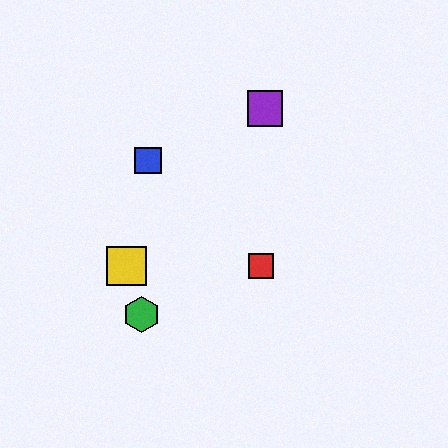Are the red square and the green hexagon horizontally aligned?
No, the red square is at y≈266 and the green hexagon is at y≈314.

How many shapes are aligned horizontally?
2 shapes (the red square, the yellow square) are aligned horizontally.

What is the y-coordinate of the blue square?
The blue square is at y≈160.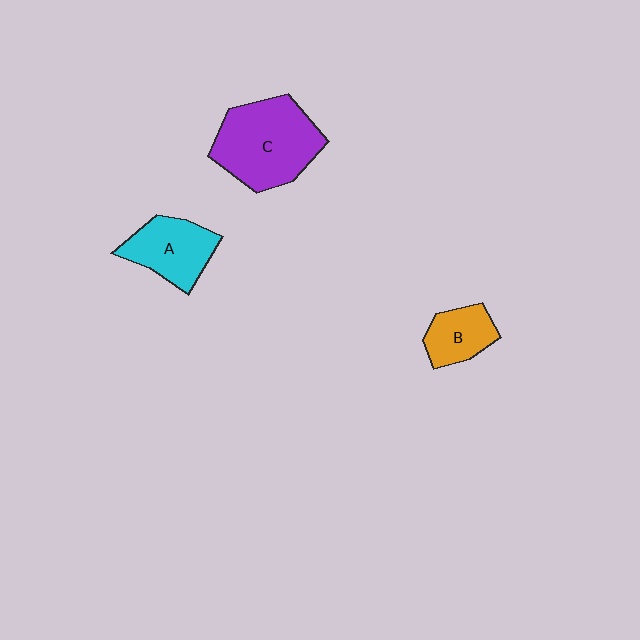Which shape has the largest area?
Shape C (purple).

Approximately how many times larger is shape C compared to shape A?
Approximately 1.6 times.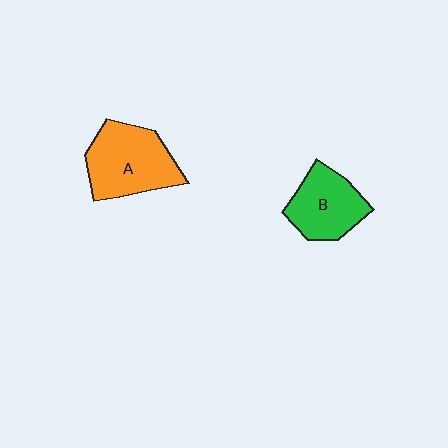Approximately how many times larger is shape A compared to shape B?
Approximately 1.3 times.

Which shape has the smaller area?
Shape B (green).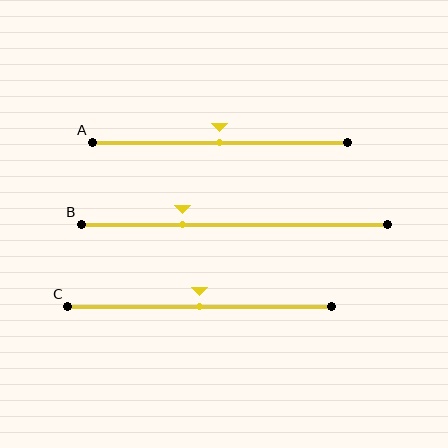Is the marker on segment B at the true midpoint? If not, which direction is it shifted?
No, the marker on segment B is shifted to the left by about 17% of the segment length.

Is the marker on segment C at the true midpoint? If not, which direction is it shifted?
Yes, the marker on segment C is at the true midpoint.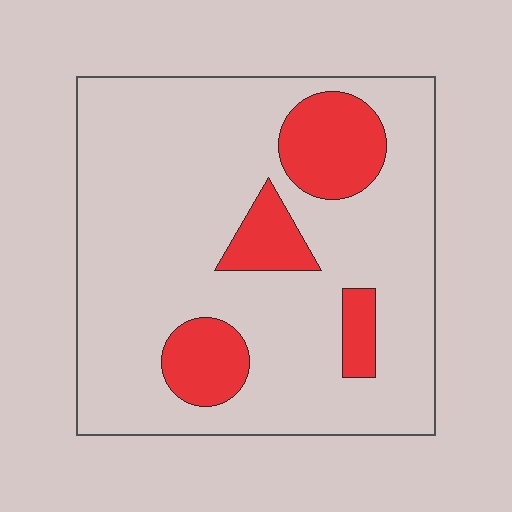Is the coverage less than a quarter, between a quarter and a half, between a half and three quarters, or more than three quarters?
Less than a quarter.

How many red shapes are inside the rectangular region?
4.